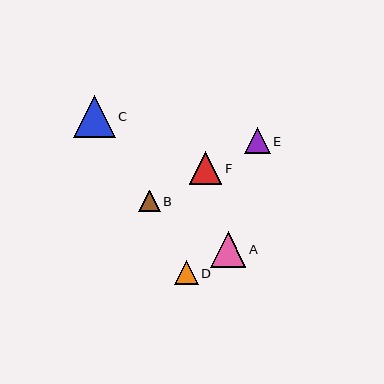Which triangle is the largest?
Triangle C is the largest with a size of approximately 42 pixels.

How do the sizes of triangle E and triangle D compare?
Triangle E and triangle D are approximately the same size.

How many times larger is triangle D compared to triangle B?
Triangle D is approximately 1.1 times the size of triangle B.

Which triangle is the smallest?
Triangle B is the smallest with a size of approximately 21 pixels.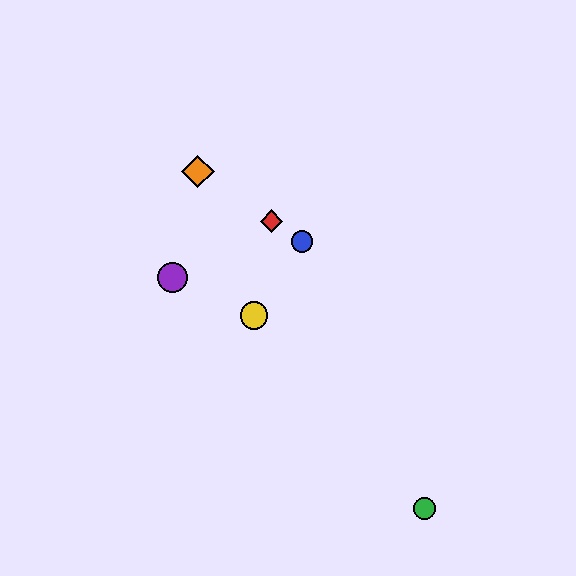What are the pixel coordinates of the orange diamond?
The orange diamond is at (198, 172).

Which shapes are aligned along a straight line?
The red diamond, the blue circle, the orange diamond are aligned along a straight line.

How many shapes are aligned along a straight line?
3 shapes (the red diamond, the blue circle, the orange diamond) are aligned along a straight line.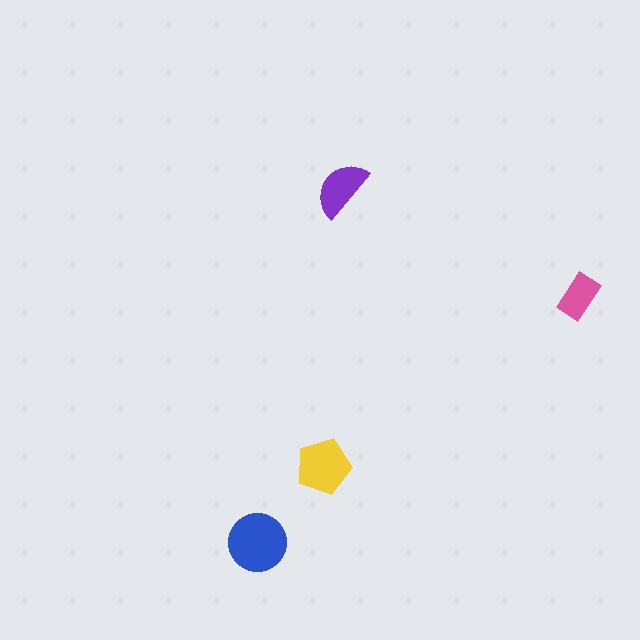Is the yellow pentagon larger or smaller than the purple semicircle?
Larger.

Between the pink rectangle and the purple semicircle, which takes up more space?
The purple semicircle.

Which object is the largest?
The blue circle.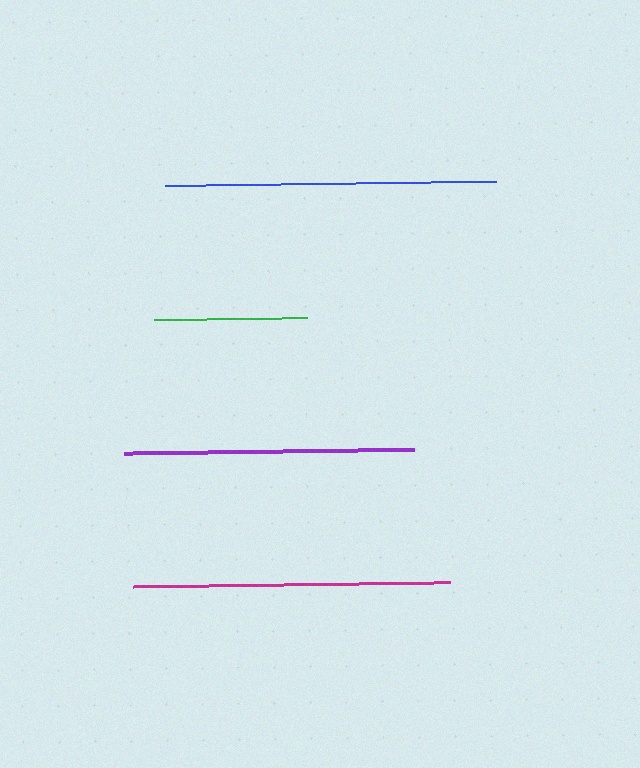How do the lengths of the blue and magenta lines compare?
The blue and magenta lines are approximately the same length.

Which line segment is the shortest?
The green line is the shortest at approximately 153 pixels.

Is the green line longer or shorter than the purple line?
The purple line is longer than the green line.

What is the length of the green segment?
The green segment is approximately 153 pixels long.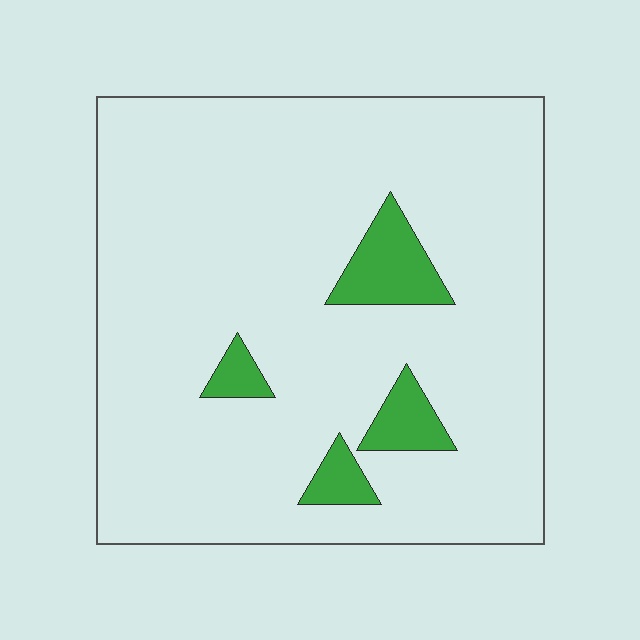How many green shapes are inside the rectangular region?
4.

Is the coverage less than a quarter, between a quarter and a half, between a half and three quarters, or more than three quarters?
Less than a quarter.